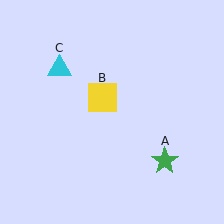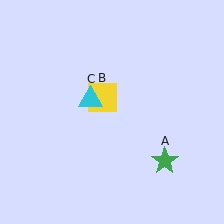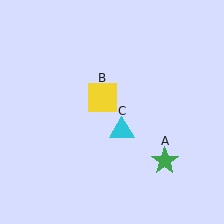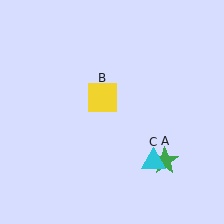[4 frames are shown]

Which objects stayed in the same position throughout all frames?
Green star (object A) and yellow square (object B) remained stationary.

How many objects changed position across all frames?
1 object changed position: cyan triangle (object C).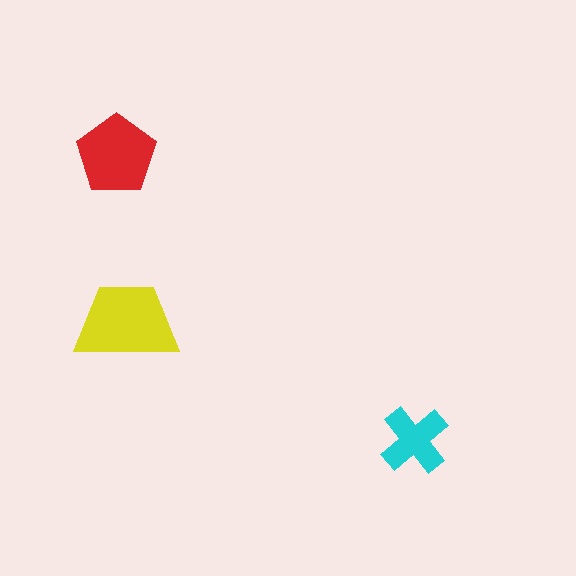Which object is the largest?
The yellow trapezoid.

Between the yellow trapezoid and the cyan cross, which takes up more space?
The yellow trapezoid.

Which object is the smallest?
The cyan cross.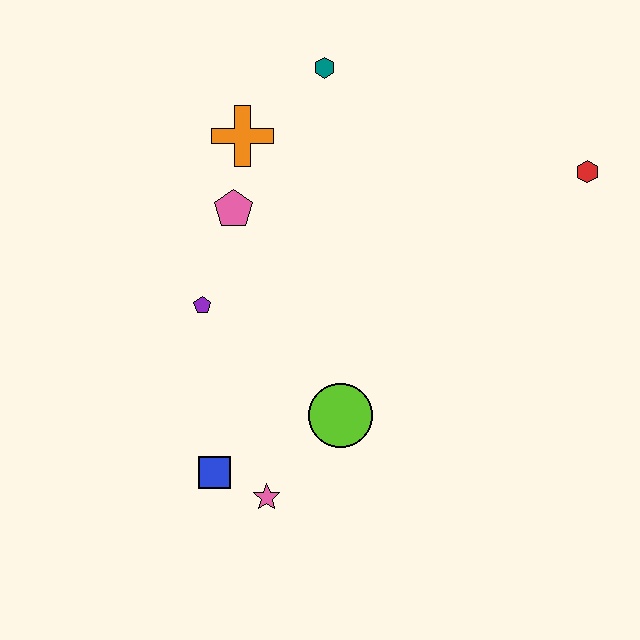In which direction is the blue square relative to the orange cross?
The blue square is below the orange cross.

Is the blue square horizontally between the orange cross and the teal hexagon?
No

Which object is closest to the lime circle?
The pink star is closest to the lime circle.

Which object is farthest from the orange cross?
The pink star is farthest from the orange cross.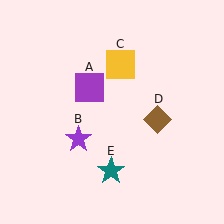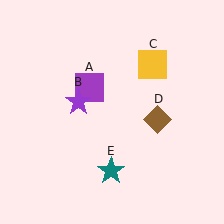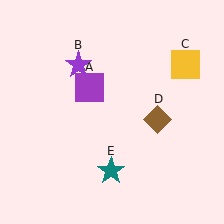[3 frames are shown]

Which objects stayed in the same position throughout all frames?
Purple square (object A) and brown diamond (object D) and teal star (object E) remained stationary.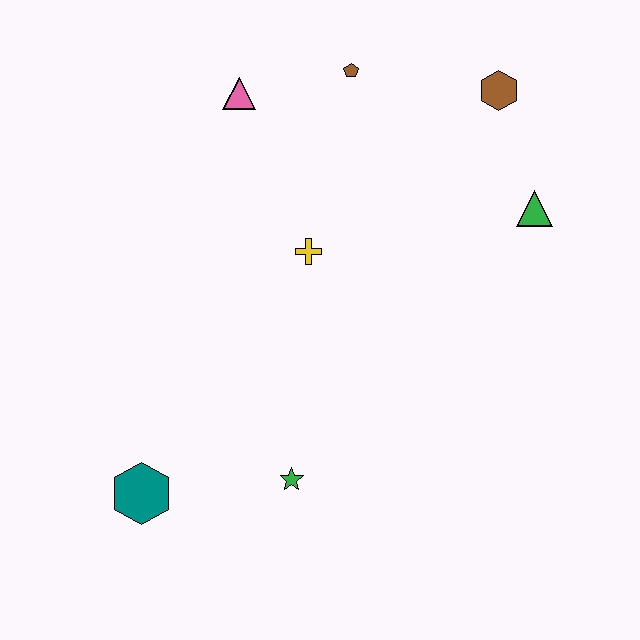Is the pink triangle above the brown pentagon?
No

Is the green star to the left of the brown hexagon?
Yes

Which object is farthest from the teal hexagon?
The brown hexagon is farthest from the teal hexagon.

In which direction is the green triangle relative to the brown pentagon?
The green triangle is to the right of the brown pentagon.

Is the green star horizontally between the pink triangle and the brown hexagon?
Yes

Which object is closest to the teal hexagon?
The green star is closest to the teal hexagon.